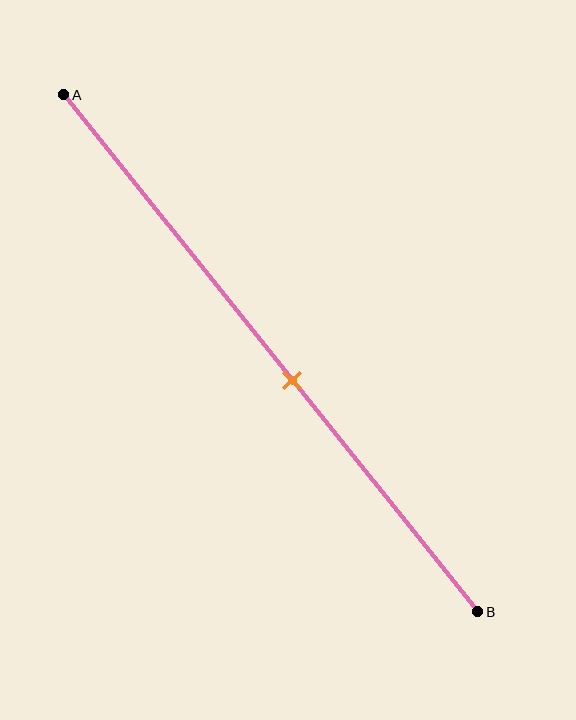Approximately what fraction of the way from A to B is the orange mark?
The orange mark is approximately 55% of the way from A to B.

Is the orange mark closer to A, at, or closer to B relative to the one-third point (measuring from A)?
The orange mark is closer to point B than the one-third point of segment AB.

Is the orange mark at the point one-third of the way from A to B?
No, the mark is at about 55% from A, not at the 33% one-third point.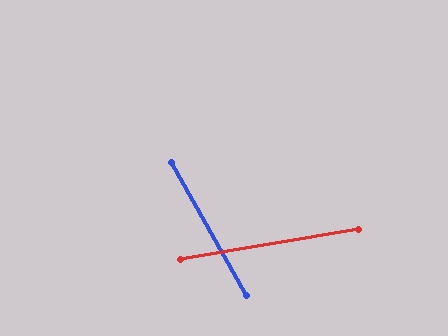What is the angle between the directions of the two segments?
Approximately 70 degrees.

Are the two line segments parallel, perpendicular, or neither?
Neither parallel nor perpendicular — they differ by about 70°.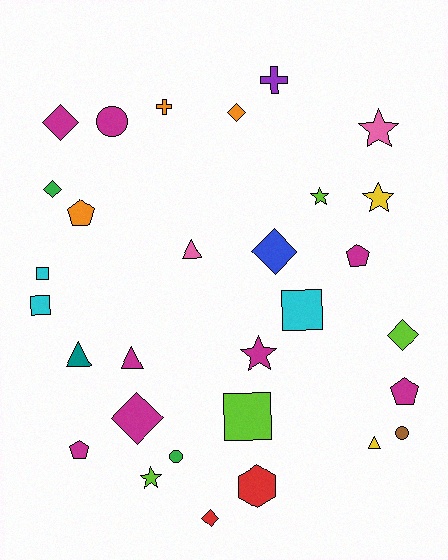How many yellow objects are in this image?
There are 2 yellow objects.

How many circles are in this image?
There are 3 circles.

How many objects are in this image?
There are 30 objects.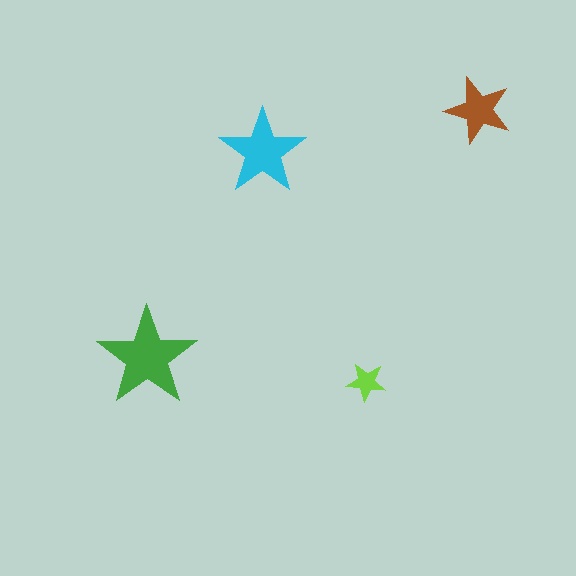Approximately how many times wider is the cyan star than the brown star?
About 1.5 times wider.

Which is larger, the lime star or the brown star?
The brown one.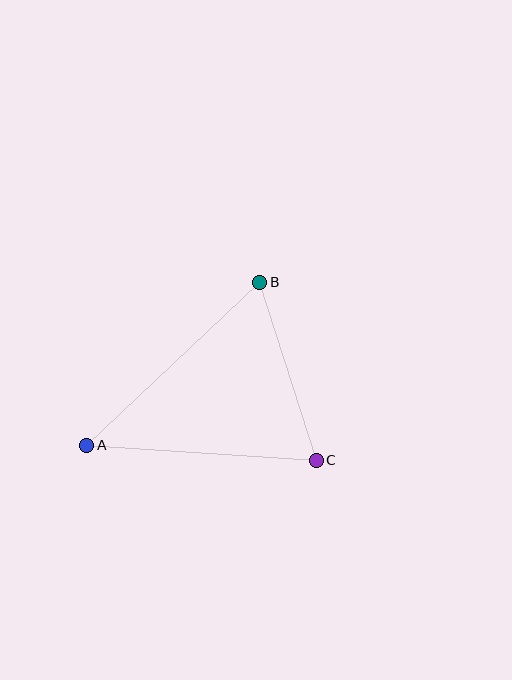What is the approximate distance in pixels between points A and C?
The distance between A and C is approximately 230 pixels.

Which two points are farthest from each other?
Points A and B are farthest from each other.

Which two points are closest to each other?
Points B and C are closest to each other.